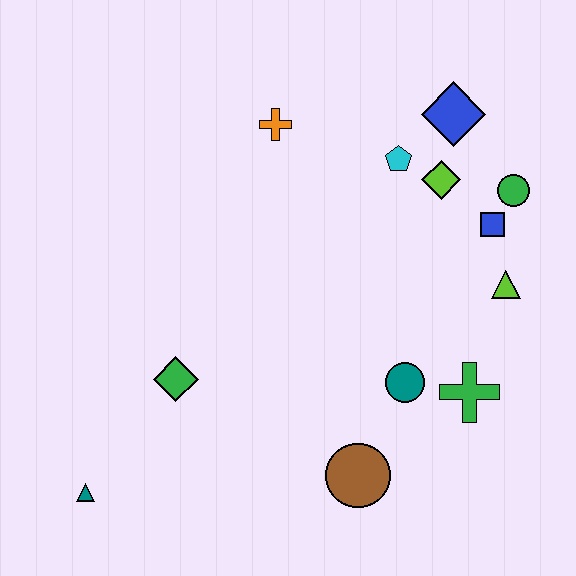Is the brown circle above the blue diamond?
No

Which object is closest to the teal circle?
The green cross is closest to the teal circle.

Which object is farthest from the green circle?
The teal triangle is farthest from the green circle.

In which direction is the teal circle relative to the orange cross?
The teal circle is below the orange cross.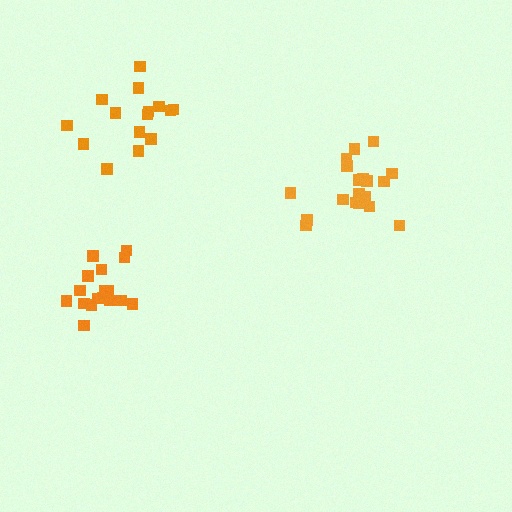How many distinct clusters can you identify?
There are 3 distinct clusters.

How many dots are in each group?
Group 1: 15 dots, Group 2: 17 dots, Group 3: 19 dots (51 total).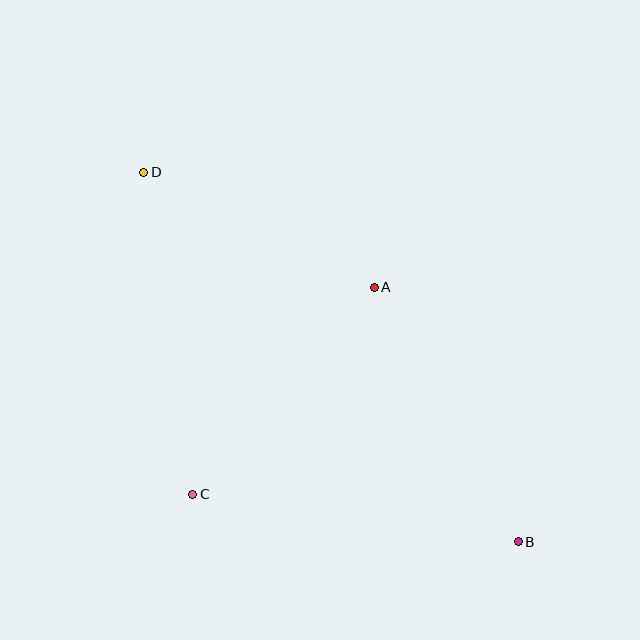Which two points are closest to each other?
Points A and D are closest to each other.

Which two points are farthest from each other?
Points B and D are farthest from each other.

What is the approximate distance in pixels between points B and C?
The distance between B and C is approximately 329 pixels.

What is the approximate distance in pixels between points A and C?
The distance between A and C is approximately 275 pixels.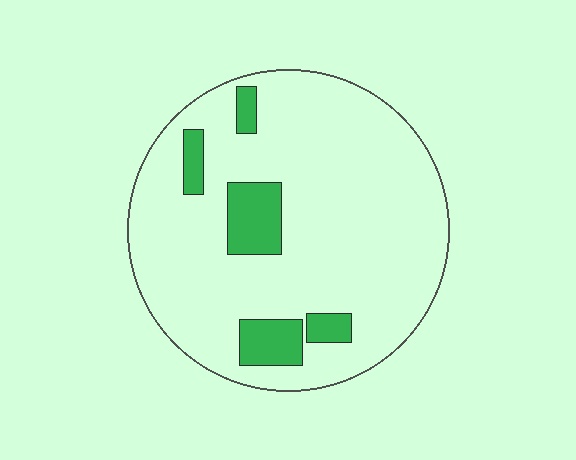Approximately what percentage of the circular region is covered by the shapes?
Approximately 15%.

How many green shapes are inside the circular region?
5.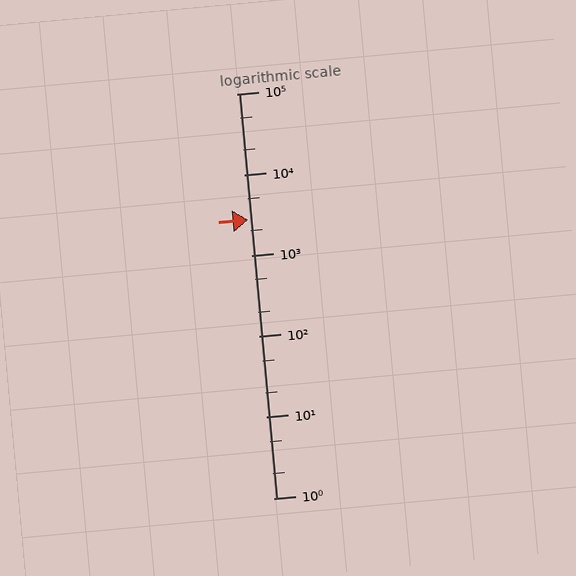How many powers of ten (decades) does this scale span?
The scale spans 5 decades, from 1 to 100000.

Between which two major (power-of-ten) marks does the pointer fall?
The pointer is between 1000 and 10000.